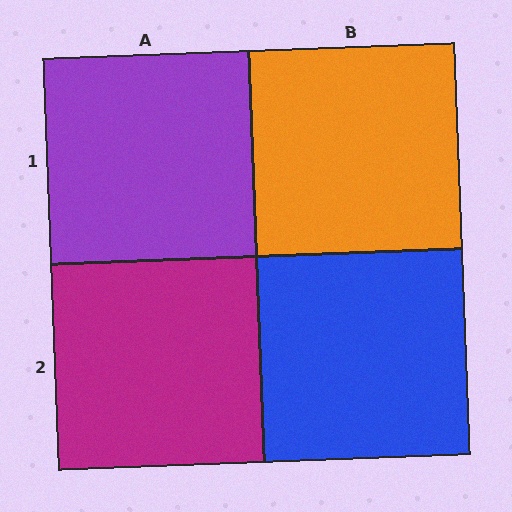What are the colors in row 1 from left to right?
Purple, orange.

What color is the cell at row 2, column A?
Magenta.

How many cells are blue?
1 cell is blue.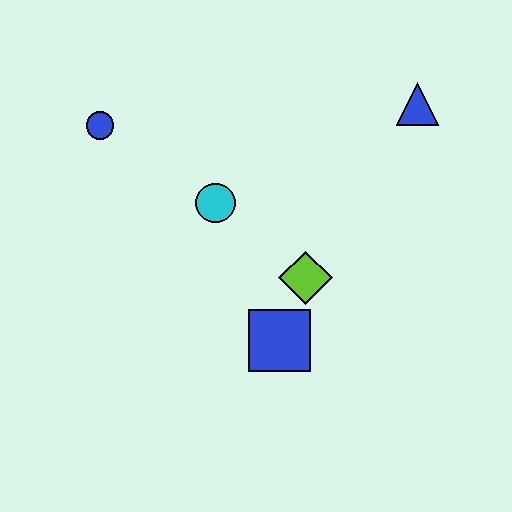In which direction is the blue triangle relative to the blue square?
The blue triangle is above the blue square.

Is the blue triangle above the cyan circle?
Yes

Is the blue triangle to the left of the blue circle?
No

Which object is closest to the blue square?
The lime diamond is closest to the blue square.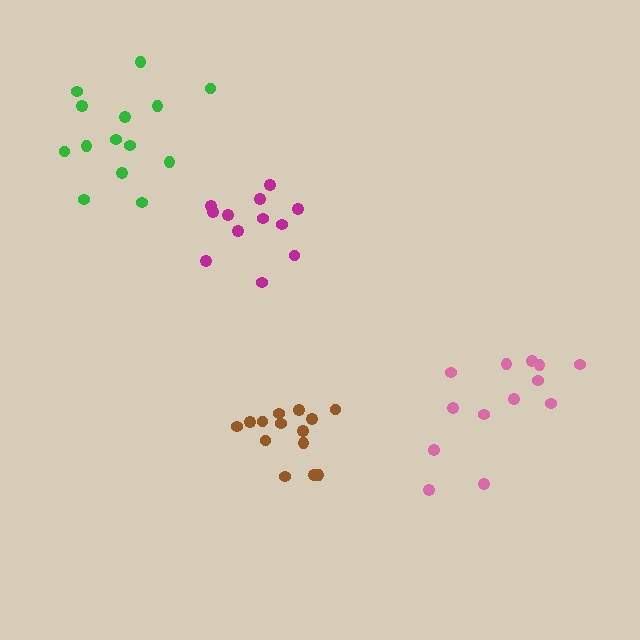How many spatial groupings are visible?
There are 4 spatial groupings.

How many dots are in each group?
Group 1: 14 dots, Group 2: 12 dots, Group 3: 14 dots, Group 4: 13 dots (53 total).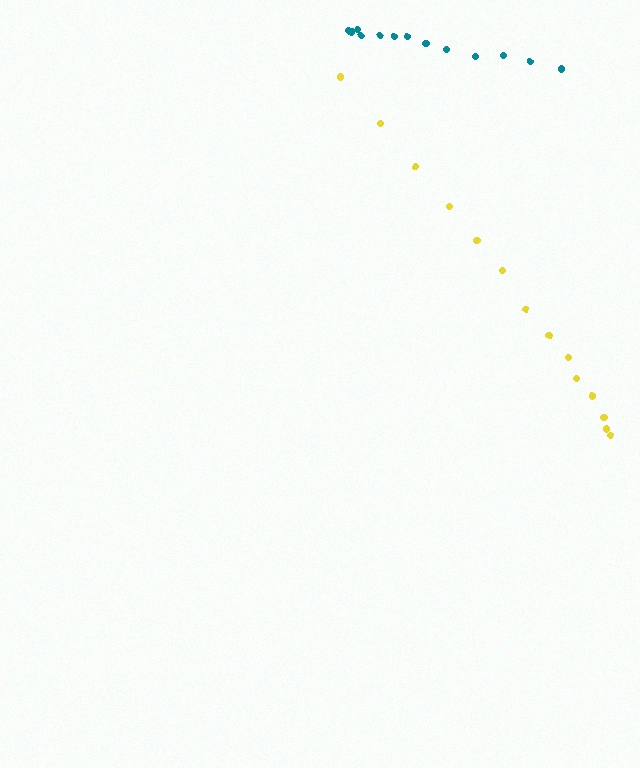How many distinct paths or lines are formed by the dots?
There are 2 distinct paths.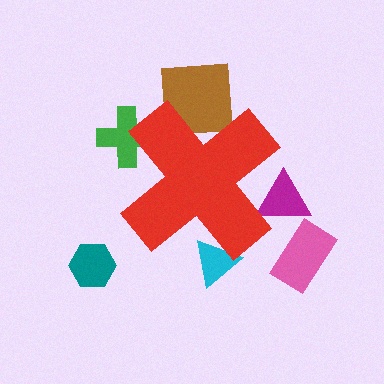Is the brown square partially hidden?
Yes, the brown square is partially hidden behind the red cross.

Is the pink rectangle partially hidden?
No, the pink rectangle is fully visible.